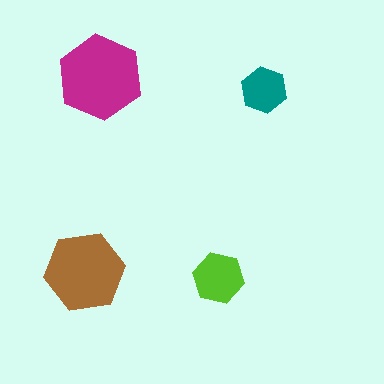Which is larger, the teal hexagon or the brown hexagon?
The brown one.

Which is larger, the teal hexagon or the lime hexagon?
The lime one.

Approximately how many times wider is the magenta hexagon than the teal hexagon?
About 2 times wider.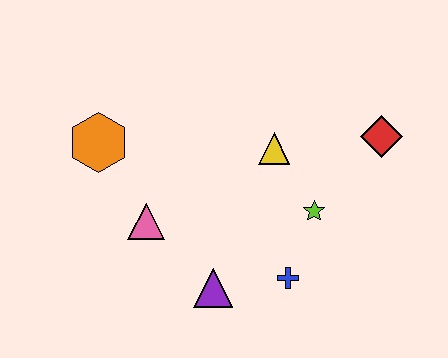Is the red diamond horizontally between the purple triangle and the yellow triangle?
No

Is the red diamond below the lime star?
No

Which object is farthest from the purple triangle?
The red diamond is farthest from the purple triangle.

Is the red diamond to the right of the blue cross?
Yes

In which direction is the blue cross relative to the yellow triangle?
The blue cross is below the yellow triangle.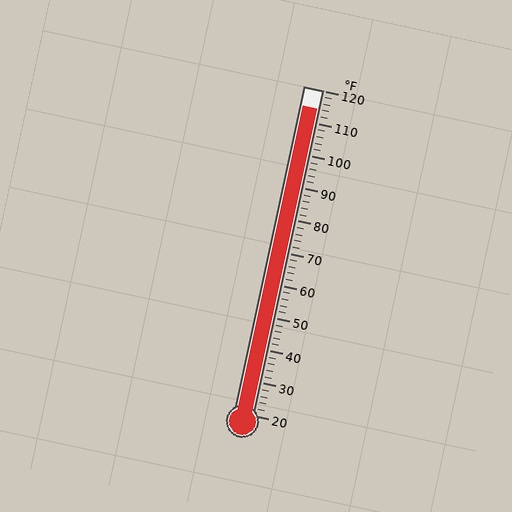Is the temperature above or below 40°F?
The temperature is above 40°F.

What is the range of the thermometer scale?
The thermometer scale ranges from 20°F to 120°F.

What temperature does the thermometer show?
The thermometer shows approximately 114°F.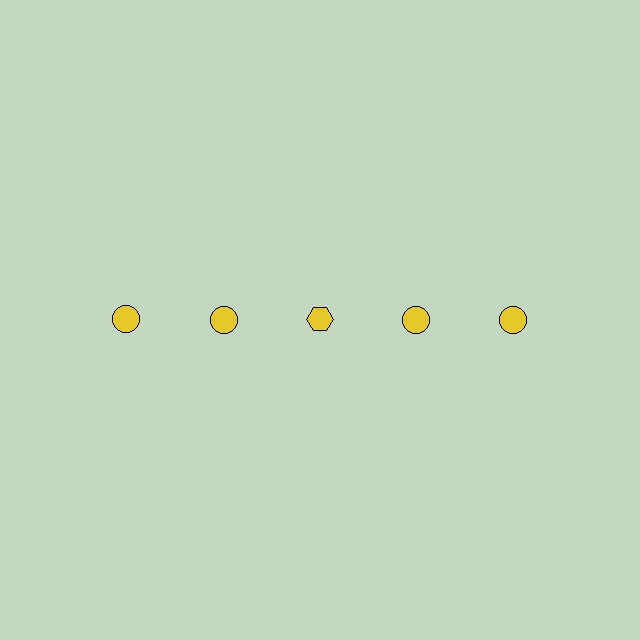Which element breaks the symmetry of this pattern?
The yellow hexagon in the top row, center column breaks the symmetry. All other shapes are yellow circles.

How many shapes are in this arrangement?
There are 5 shapes arranged in a grid pattern.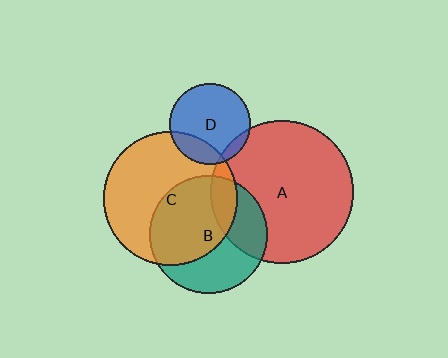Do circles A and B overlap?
Yes.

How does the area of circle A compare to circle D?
Approximately 3.1 times.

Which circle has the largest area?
Circle A (red).